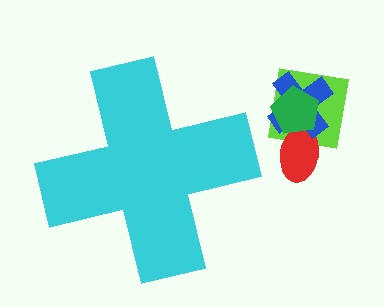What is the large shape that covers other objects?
A cyan cross.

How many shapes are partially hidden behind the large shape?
0 shapes are partially hidden.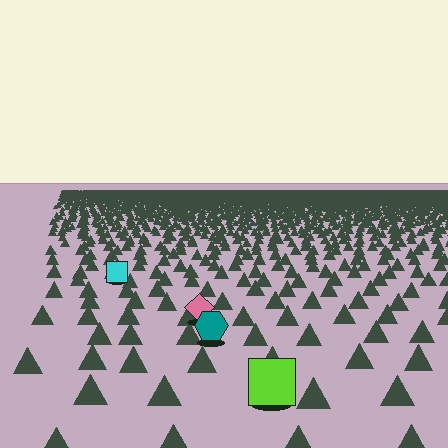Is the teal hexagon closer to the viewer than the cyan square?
Yes. The teal hexagon is closer — you can tell from the texture gradient: the ground texture is coarser near it.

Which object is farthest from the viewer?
The cyan square is farthest from the viewer. It appears smaller and the ground texture around it is denser.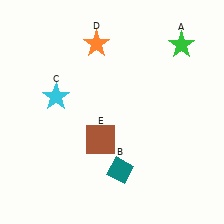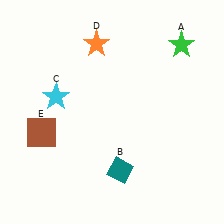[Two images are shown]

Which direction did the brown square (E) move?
The brown square (E) moved left.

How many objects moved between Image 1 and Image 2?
1 object moved between the two images.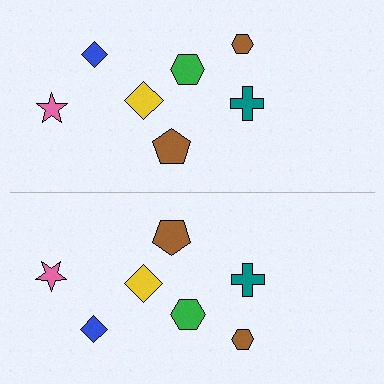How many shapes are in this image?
There are 14 shapes in this image.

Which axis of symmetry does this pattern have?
The pattern has a horizontal axis of symmetry running through the center of the image.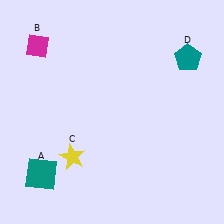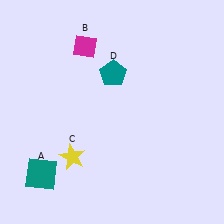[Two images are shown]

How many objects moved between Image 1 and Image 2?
2 objects moved between the two images.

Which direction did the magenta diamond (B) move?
The magenta diamond (B) moved right.